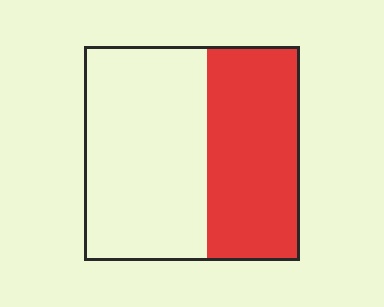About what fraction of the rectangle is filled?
About two fifths (2/5).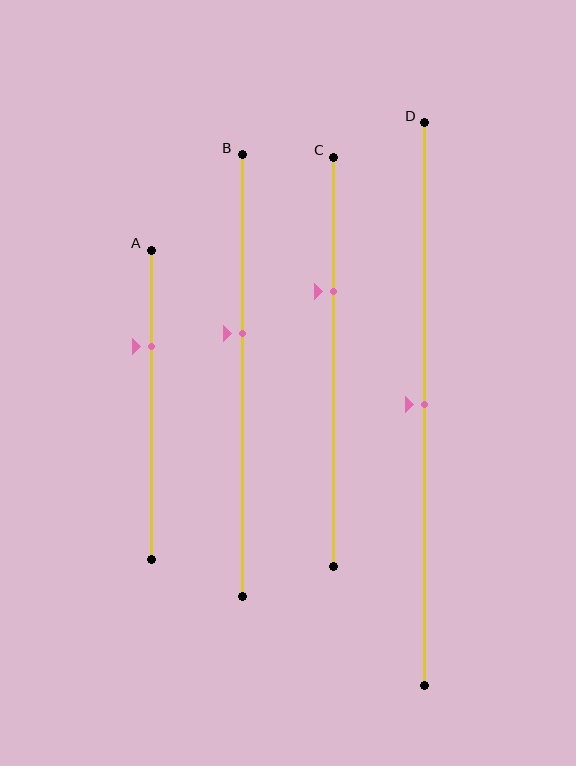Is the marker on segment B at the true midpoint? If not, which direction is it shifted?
No, the marker on segment B is shifted upward by about 10% of the segment length.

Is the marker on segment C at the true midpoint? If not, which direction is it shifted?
No, the marker on segment C is shifted upward by about 17% of the segment length.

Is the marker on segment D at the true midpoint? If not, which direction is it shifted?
Yes, the marker on segment D is at the true midpoint.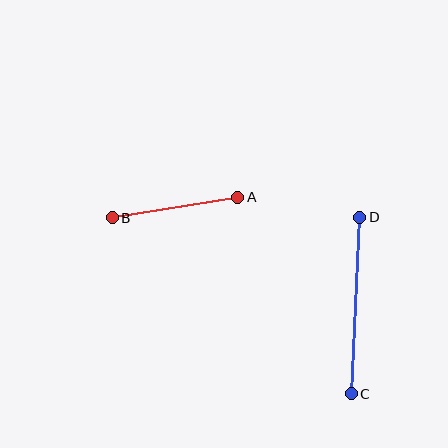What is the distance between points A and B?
The distance is approximately 128 pixels.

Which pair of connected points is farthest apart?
Points C and D are farthest apart.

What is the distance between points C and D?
The distance is approximately 177 pixels.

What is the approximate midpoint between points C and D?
The midpoint is at approximately (356, 305) pixels.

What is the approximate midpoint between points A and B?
The midpoint is at approximately (175, 207) pixels.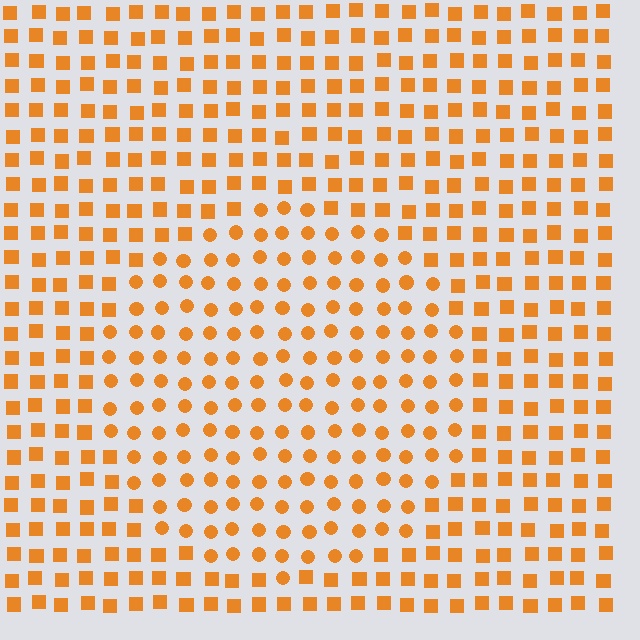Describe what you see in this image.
The image is filled with small orange elements arranged in a uniform grid. A circle-shaped region contains circles, while the surrounding area contains squares. The boundary is defined purely by the change in element shape.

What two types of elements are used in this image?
The image uses circles inside the circle region and squares outside it.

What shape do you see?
I see a circle.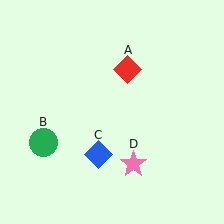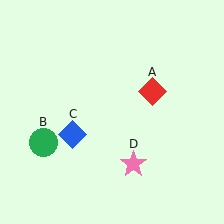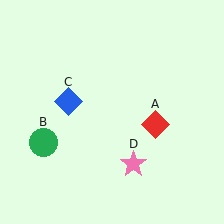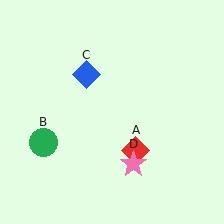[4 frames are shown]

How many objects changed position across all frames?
2 objects changed position: red diamond (object A), blue diamond (object C).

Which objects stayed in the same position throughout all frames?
Green circle (object B) and pink star (object D) remained stationary.